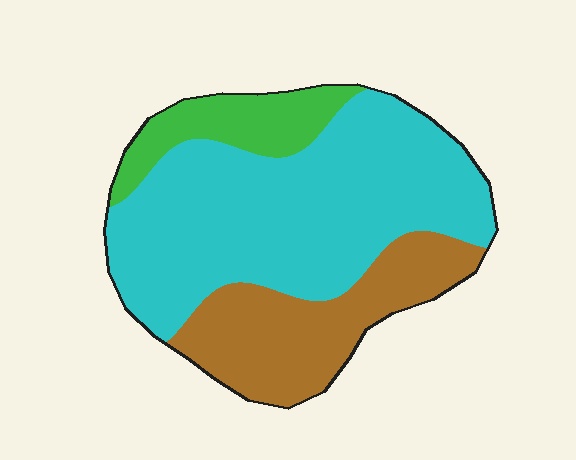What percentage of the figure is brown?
Brown covers 27% of the figure.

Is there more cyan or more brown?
Cyan.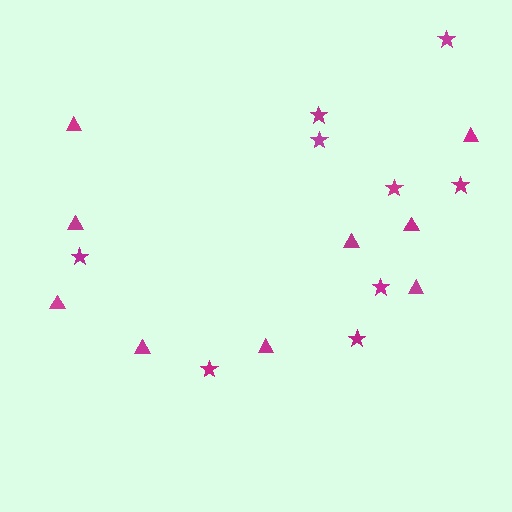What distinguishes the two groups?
There are 2 groups: one group of stars (9) and one group of triangles (9).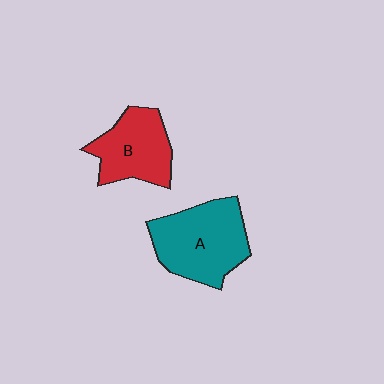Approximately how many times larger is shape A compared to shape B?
Approximately 1.3 times.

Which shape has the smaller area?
Shape B (red).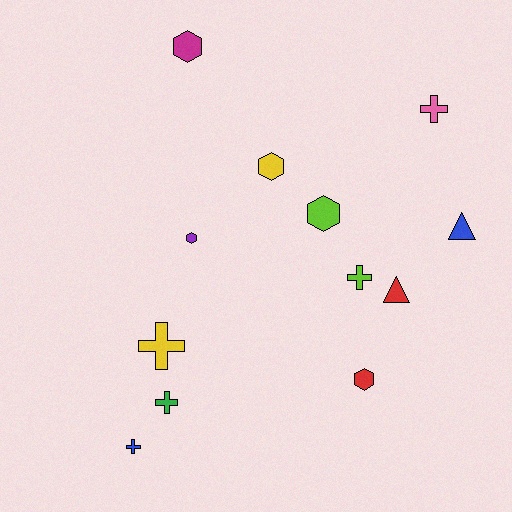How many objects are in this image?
There are 12 objects.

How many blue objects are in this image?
There are 2 blue objects.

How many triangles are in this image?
There are 2 triangles.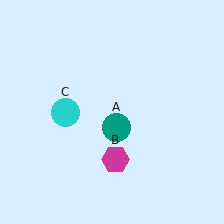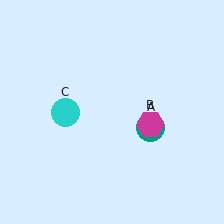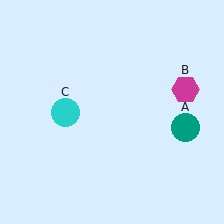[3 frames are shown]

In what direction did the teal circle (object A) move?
The teal circle (object A) moved right.